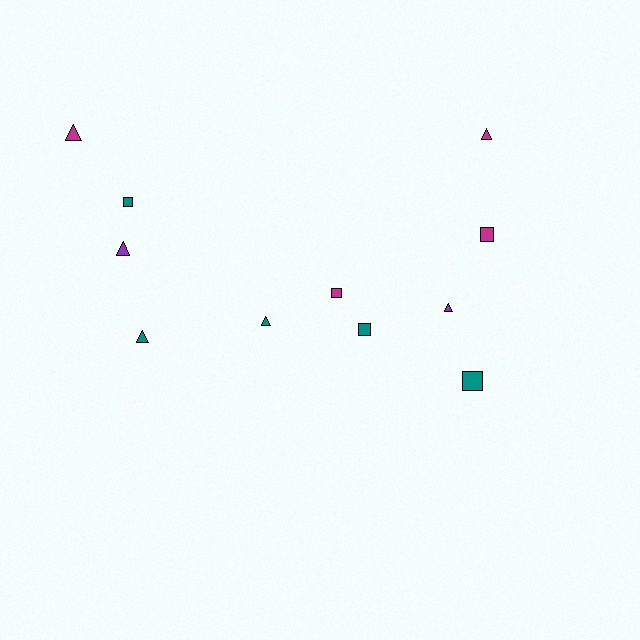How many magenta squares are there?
There are 2 magenta squares.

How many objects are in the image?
There are 11 objects.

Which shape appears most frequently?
Triangle, with 6 objects.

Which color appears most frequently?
Teal, with 5 objects.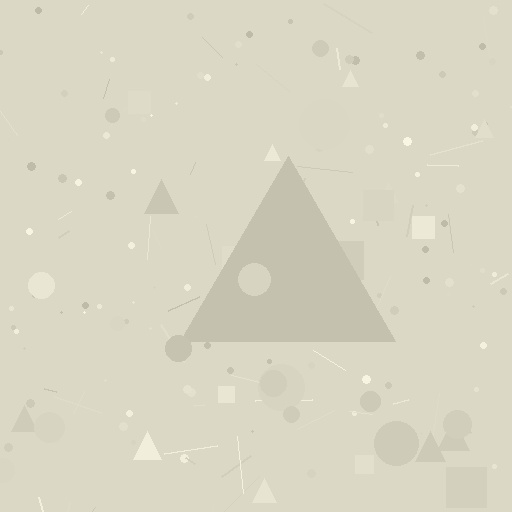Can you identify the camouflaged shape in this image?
The camouflaged shape is a triangle.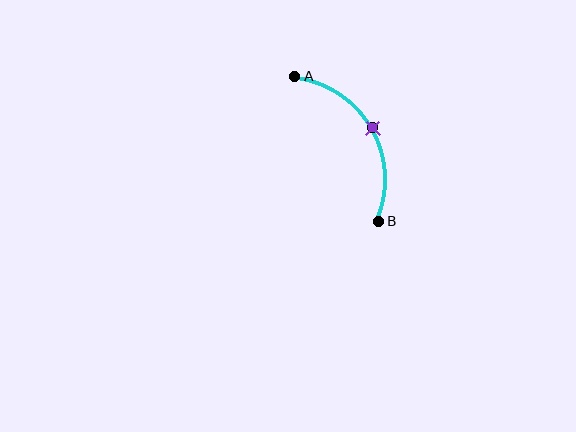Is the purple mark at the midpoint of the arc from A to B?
Yes. The purple mark lies on the arc at equal arc-length from both A and B — it is the arc midpoint.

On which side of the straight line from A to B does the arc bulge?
The arc bulges to the right of the straight line connecting A and B.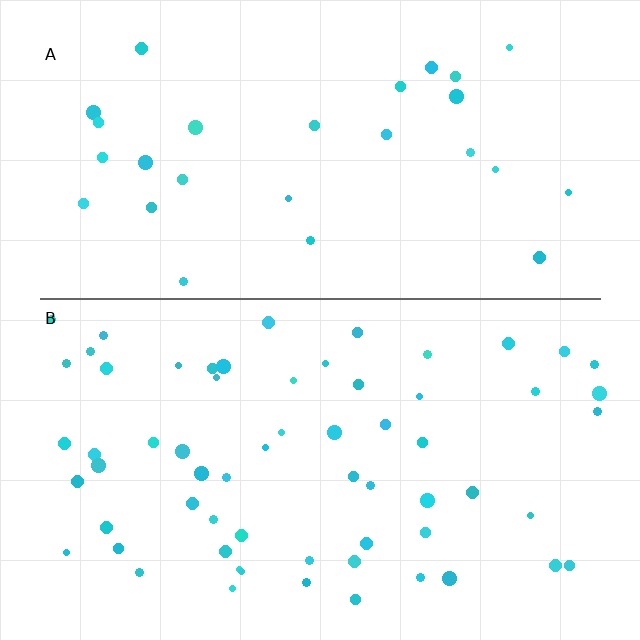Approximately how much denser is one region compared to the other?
Approximately 2.3× — region B over region A.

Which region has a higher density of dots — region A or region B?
B (the bottom).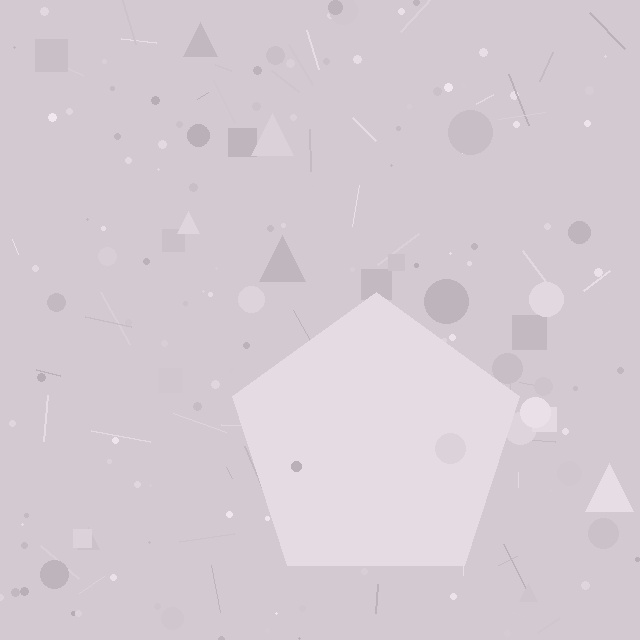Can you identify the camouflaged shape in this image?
The camouflaged shape is a pentagon.